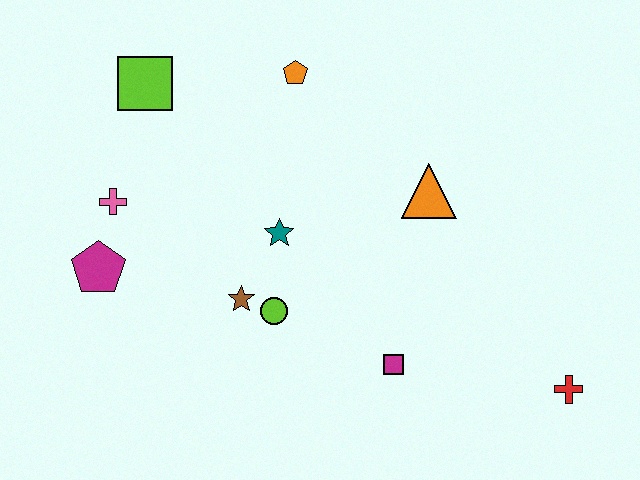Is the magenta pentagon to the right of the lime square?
No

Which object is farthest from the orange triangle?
The magenta pentagon is farthest from the orange triangle.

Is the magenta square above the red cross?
Yes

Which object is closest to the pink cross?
The magenta pentagon is closest to the pink cross.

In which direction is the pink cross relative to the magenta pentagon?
The pink cross is above the magenta pentagon.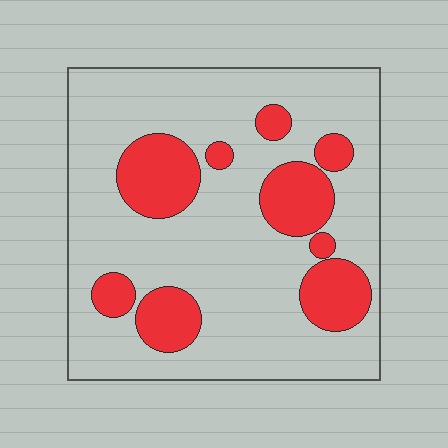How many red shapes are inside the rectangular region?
9.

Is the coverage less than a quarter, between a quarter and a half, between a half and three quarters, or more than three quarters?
Less than a quarter.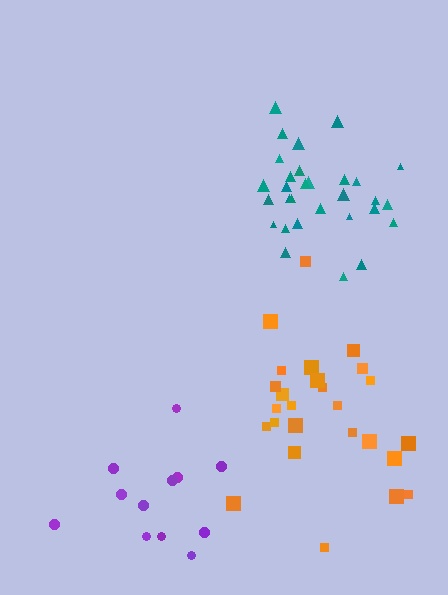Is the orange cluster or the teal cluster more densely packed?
Teal.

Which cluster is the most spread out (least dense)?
Purple.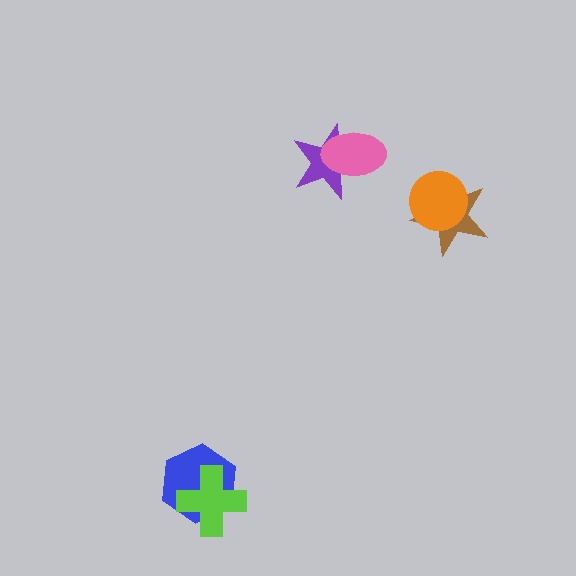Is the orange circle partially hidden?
No, no other shape covers it.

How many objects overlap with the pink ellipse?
1 object overlaps with the pink ellipse.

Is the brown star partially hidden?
Yes, it is partially covered by another shape.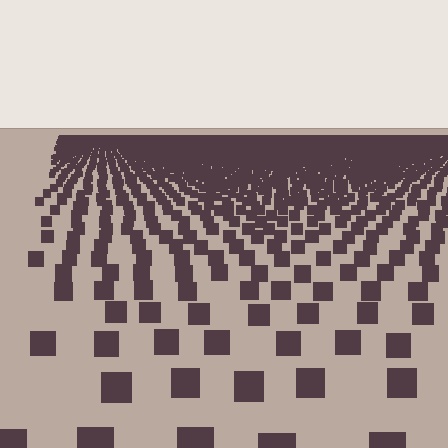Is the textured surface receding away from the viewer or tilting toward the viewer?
The surface is receding away from the viewer. Texture elements get smaller and denser toward the top.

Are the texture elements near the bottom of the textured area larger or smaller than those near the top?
Larger. Near the bottom, elements are closer to the viewer and appear at a bigger on-screen size.